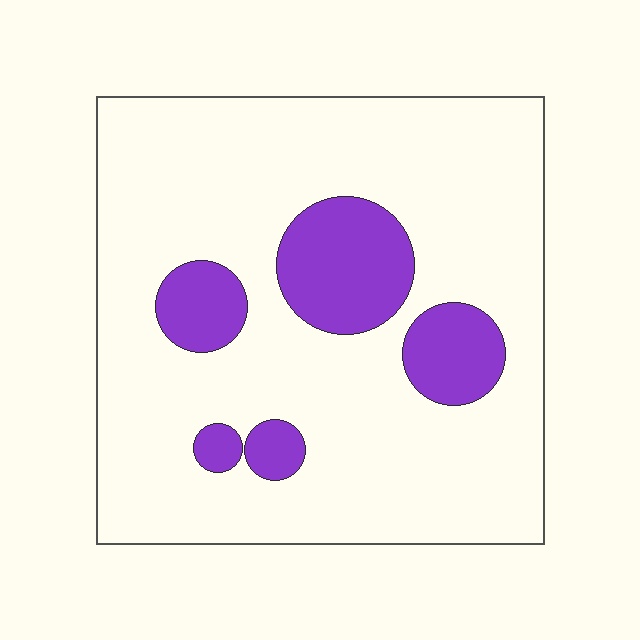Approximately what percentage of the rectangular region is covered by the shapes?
Approximately 20%.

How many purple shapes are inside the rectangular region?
5.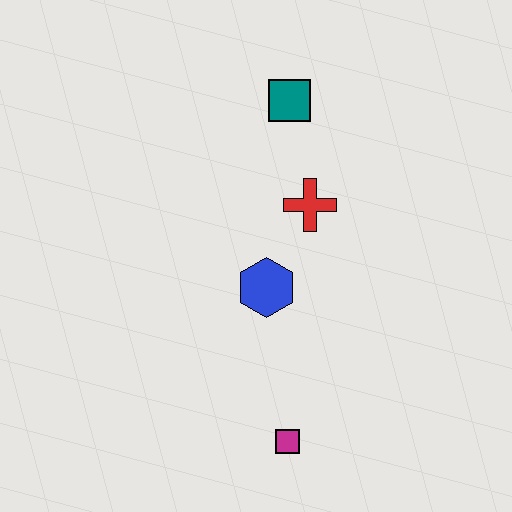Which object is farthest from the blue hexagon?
The teal square is farthest from the blue hexagon.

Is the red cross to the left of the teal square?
No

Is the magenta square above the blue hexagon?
No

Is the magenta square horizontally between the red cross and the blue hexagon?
Yes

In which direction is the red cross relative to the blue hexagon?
The red cross is above the blue hexagon.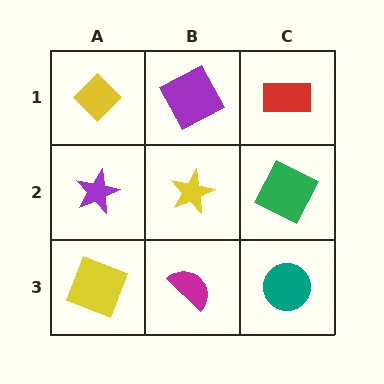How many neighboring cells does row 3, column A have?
2.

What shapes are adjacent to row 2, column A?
A yellow diamond (row 1, column A), a yellow square (row 3, column A), a yellow star (row 2, column B).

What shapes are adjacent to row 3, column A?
A purple star (row 2, column A), a magenta semicircle (row 3, column B).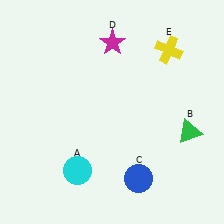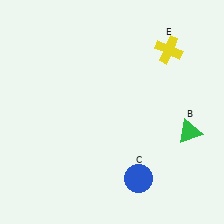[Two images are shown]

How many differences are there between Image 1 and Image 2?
There are 2 differences between the two images.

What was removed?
The magenta star (D), the cyan circle (A) were removed in Image 2.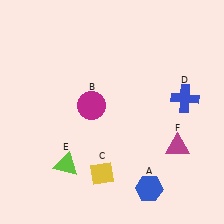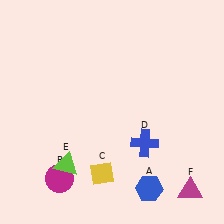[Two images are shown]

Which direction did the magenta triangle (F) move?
The magenta triangle (F) moved down.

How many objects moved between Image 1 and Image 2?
3 objects moved between the two images.